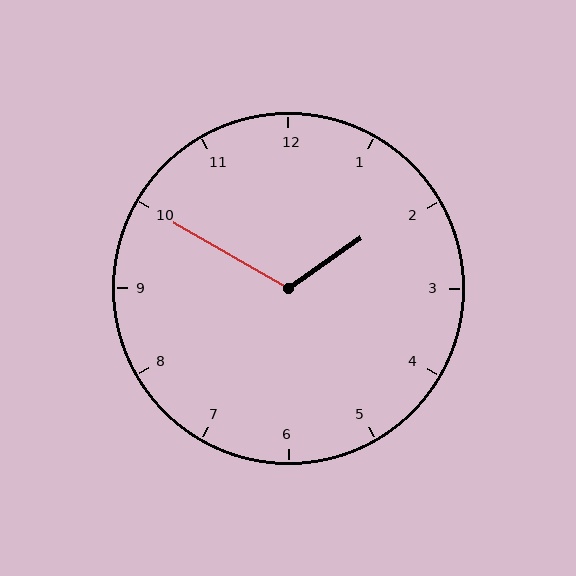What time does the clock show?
1:50.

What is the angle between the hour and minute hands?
Approximately 115 degrees.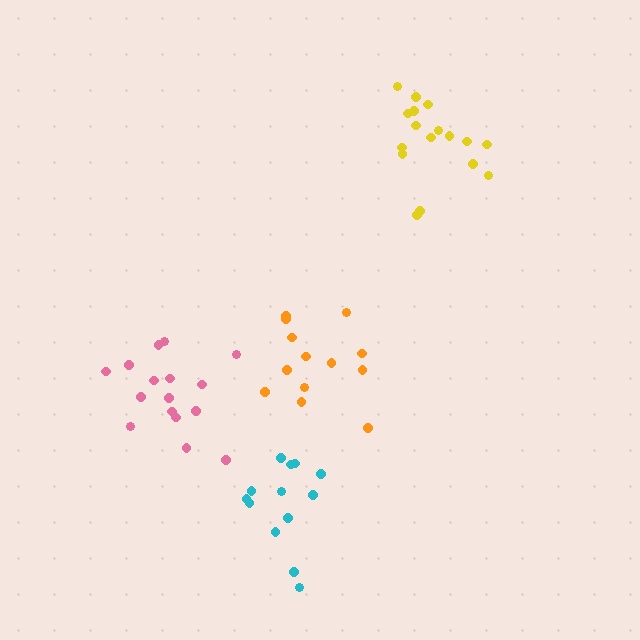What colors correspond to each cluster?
The clusters are colored: yellow, orange, pink, cyan.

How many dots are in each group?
Group 1: 17 dots, Group 2: 13 dots, Group 3: 16 dots, Group 4: 13 dots (59 total).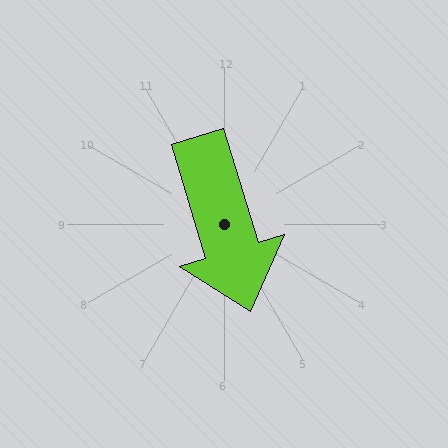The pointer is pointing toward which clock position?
Roughly 5 o'clock.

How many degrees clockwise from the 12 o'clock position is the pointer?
Approximately 163 degrees.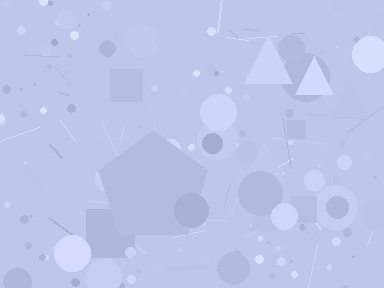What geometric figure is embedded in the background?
A pentagon is embedded in the background.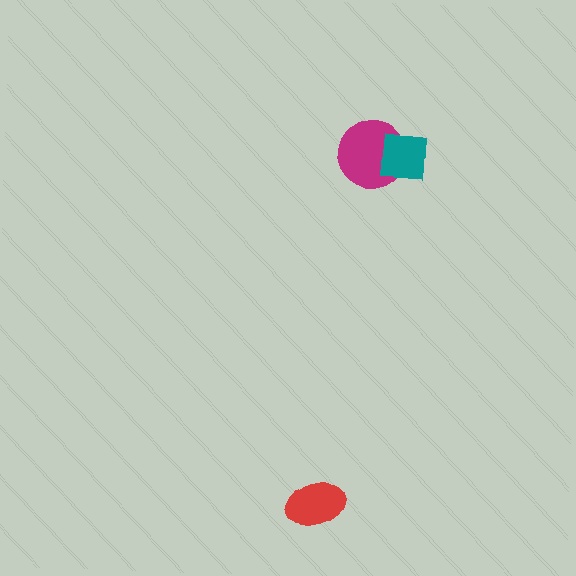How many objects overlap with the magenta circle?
1 object overlaps with the magenta circle.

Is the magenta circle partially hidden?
Yes, it is partially covered by another shape.